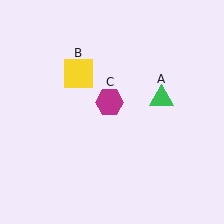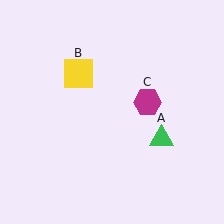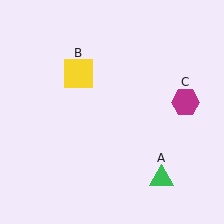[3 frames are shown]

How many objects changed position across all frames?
2 objects changed position: green triangle (object A), magenta hexagon (object C).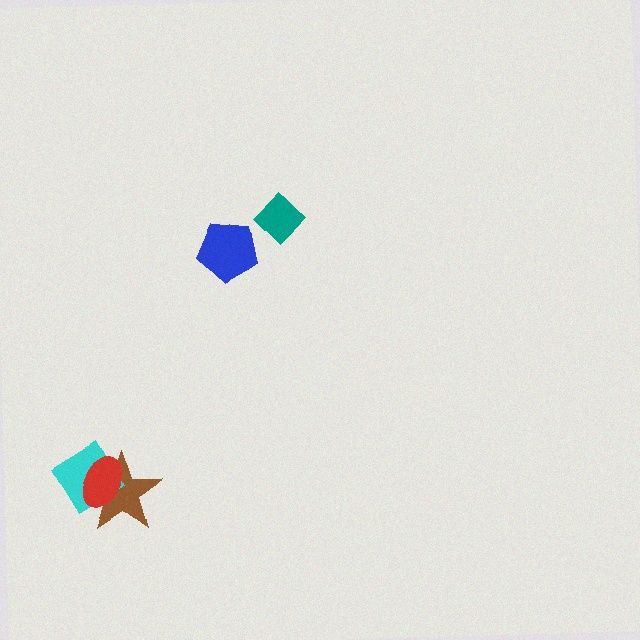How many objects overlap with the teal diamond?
0 objects overlap with the teal diamond.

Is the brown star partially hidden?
Yes, it is partially covered by another shape.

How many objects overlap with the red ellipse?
2 objects overlap with the red ellipse.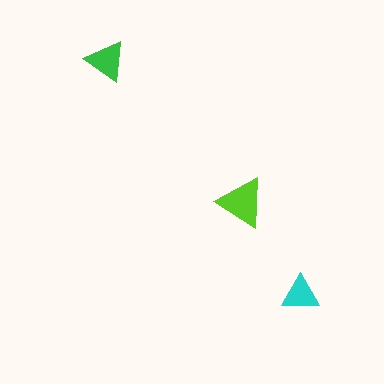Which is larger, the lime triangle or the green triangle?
The lime one.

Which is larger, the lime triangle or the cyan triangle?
The lime one.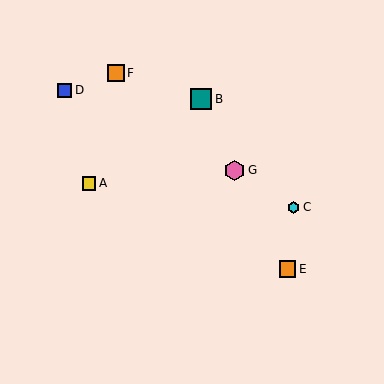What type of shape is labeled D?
Shape D is a blue square.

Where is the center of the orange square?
The center of the orange square is at (288, 269).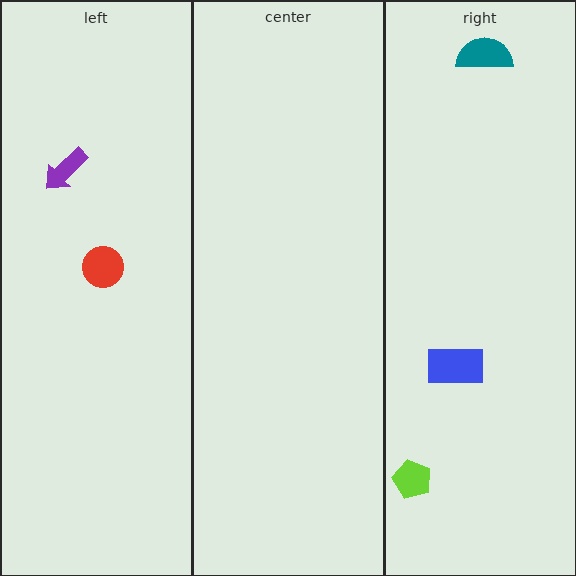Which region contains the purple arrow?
The left region.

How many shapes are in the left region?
2.